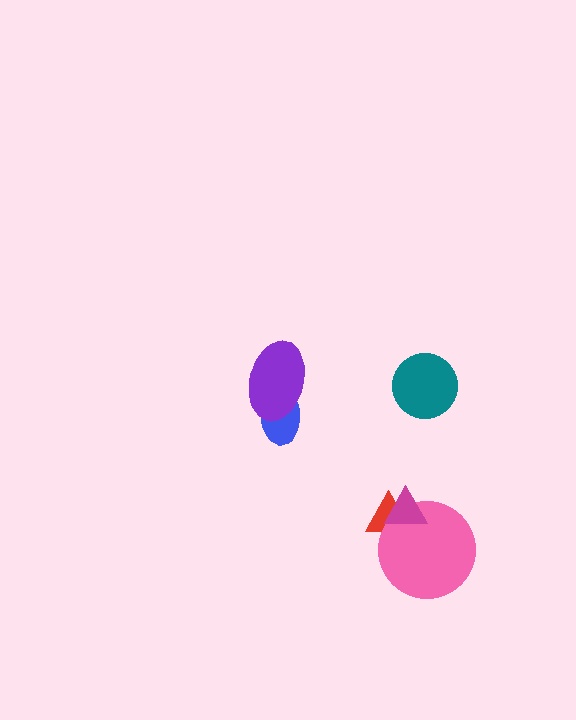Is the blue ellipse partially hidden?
Yes, it is partially covered by another shape.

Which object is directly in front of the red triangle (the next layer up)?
The pink circle is directly in front of the red triangle.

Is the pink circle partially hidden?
Yes, it is partially covered by another shape.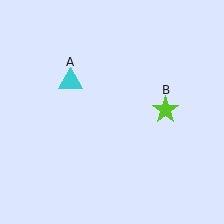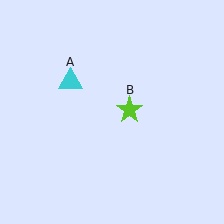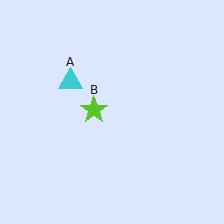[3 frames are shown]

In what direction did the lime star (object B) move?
The lime star (object B) moved left.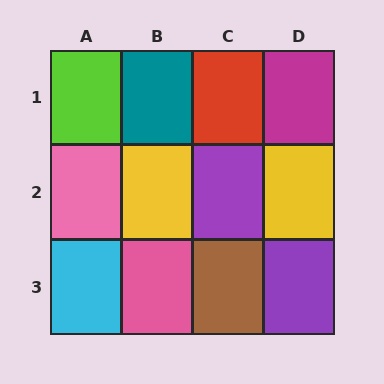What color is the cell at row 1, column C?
Red.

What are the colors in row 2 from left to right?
Pink, yellow, purple, yellow.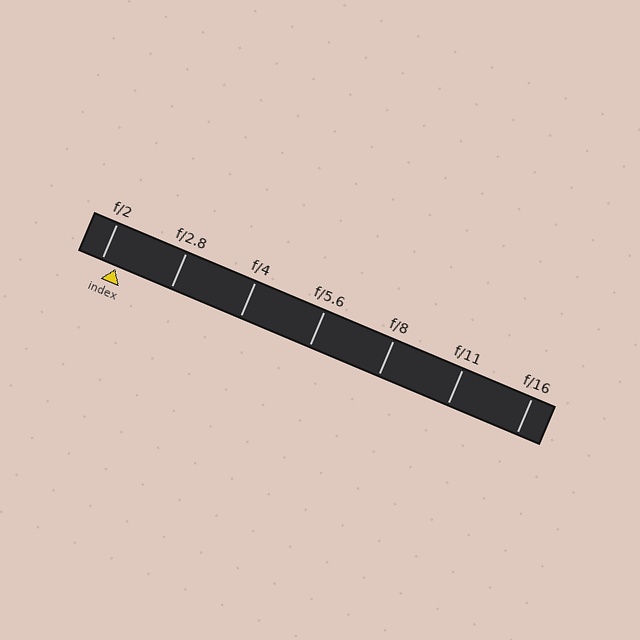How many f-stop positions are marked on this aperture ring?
There are 7 f-stop positions marked.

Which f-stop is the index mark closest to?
The index mark is closest to f/2.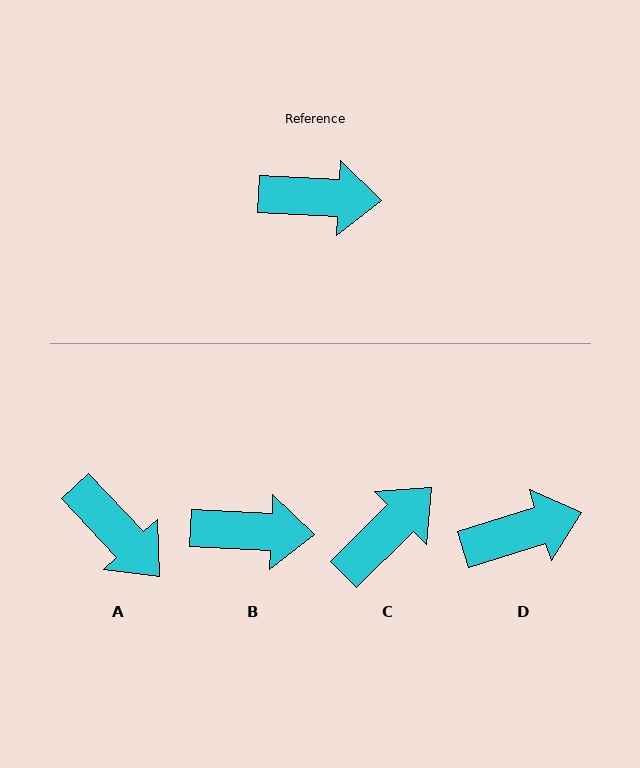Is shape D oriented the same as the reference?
No, it is off by about 20 degrees.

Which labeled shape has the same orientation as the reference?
B.